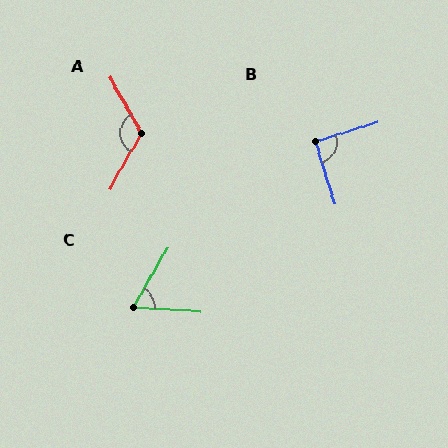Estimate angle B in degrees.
Approximately 90 degrees.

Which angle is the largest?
A, at approximately 120 degrees.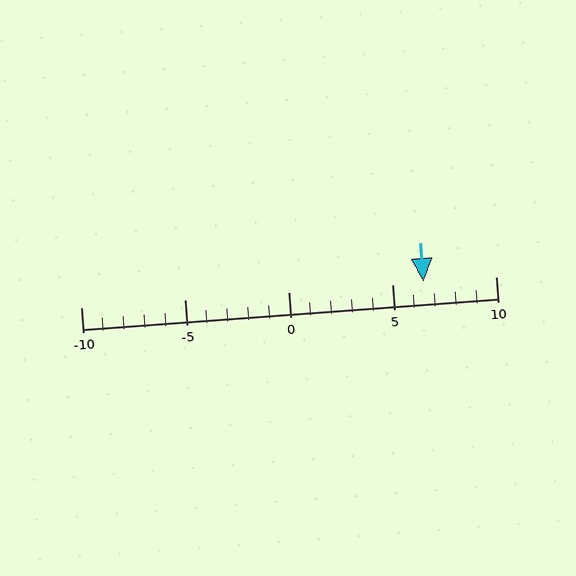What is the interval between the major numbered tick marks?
The major tick marks are spaced 5 units apart.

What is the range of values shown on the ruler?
The ruler shows values from -10 to 10.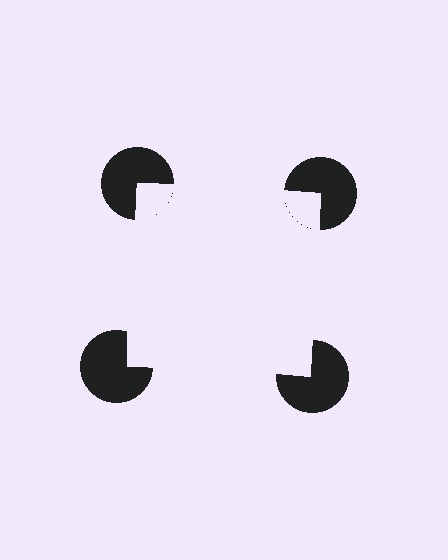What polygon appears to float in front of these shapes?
An illusory square — its edges are inferred from the aligned wedge cuts in the pac-man discs, not physically drawn.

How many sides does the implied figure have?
4 sides.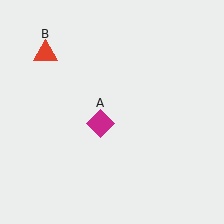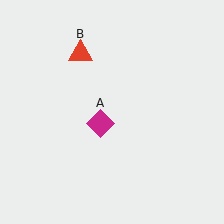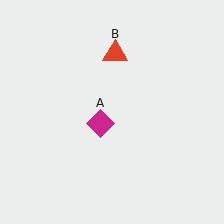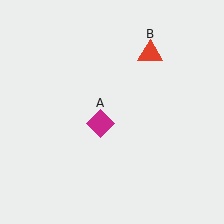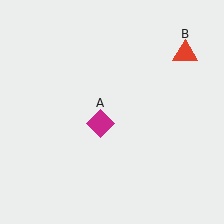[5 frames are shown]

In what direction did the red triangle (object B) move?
The red triangle (object B) moved right.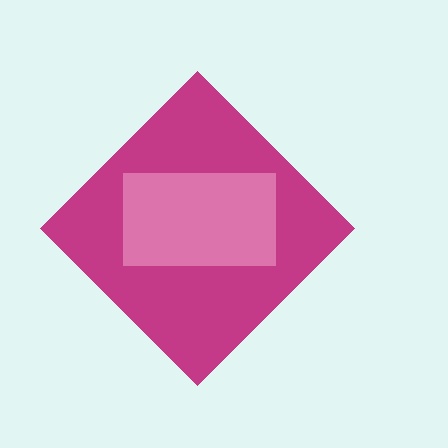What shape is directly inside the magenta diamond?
The pink rectangle.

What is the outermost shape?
The magenta diamond.